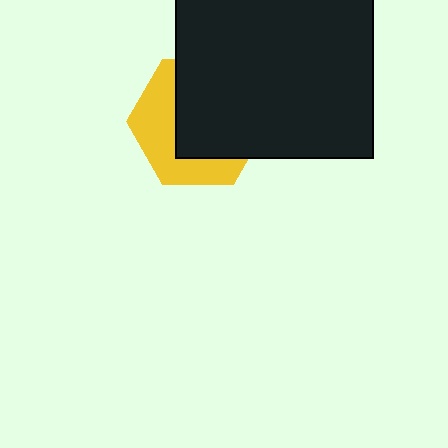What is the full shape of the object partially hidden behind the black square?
The partially hidden object is a yellow hexagon.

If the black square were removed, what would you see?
You would see the complete yellow hexagon.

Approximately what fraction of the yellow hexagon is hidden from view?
Roughly 58% of the yellow hexagon is hidden behind the black square.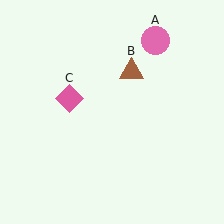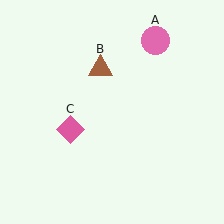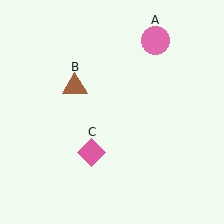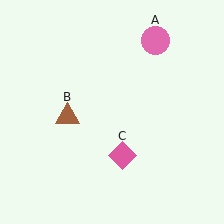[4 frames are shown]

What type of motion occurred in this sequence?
The brown triangle (object B), pink diamond (object C) rotated counterclockwise around the center of the scene.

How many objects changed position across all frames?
2 objects changed position: brown triangle (object B), pink diamond (object C).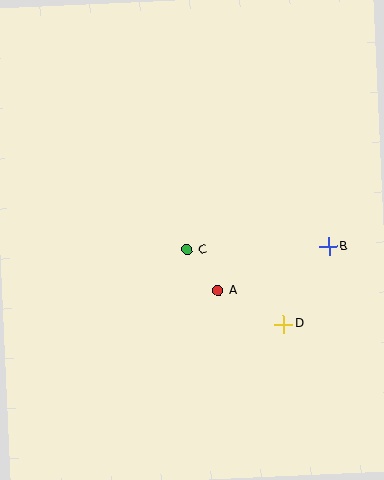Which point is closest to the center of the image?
Point C at (187, 250) is closest to the center.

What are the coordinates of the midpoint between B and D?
The midpoint between B and D is at (306, 286).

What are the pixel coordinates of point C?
Point C is at (187, 250).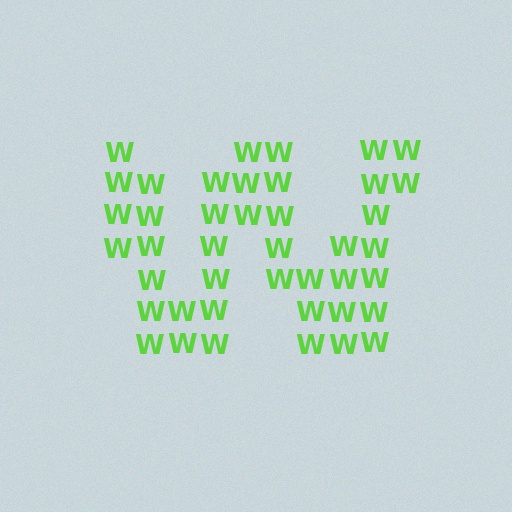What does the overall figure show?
The overall figure shows the letter W.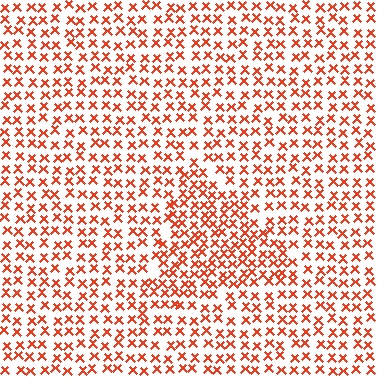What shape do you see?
I see a triangle.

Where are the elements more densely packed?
The elements are more densely packed inside the triangle boundary.